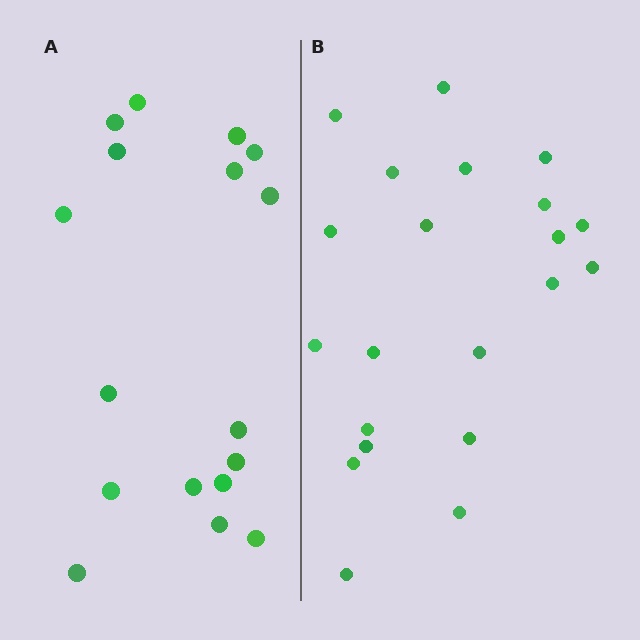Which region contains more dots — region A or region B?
Region B (the right region) has more dots.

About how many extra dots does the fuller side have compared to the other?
Region B has about 4 more dots than region A.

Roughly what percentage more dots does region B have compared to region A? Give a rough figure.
About 25% more.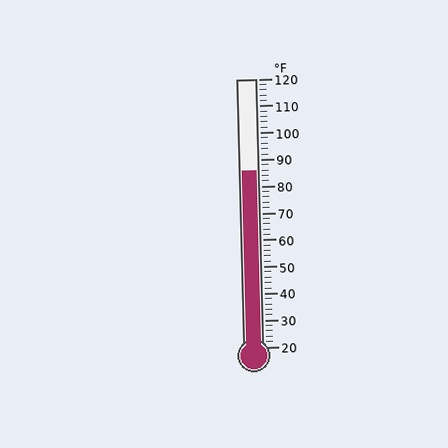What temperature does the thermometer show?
The thermometer shows approximately 86°F.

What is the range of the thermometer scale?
The thermometer scale ranges from 20°F to 120°F.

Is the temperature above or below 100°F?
The temperature is below 100°F.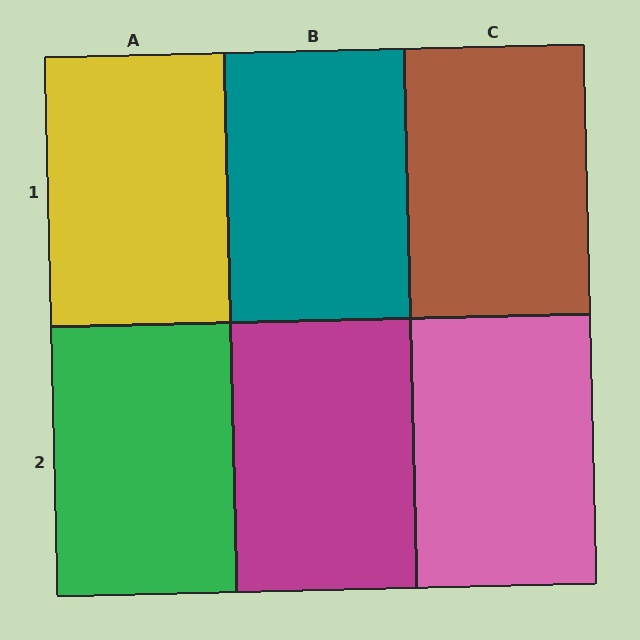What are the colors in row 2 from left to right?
Green, magenta, pink.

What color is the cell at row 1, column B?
Teal.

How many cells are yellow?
1 cell is yellow.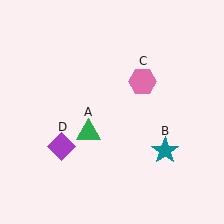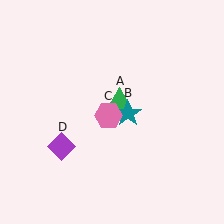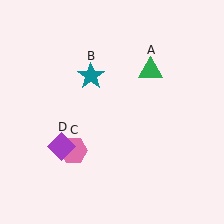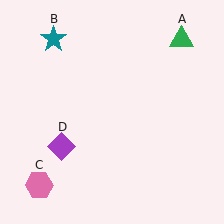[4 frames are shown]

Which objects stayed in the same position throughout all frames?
Purple diamond (object D) remained stationary.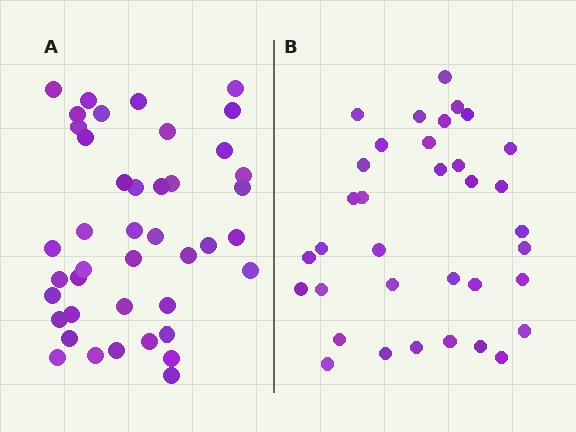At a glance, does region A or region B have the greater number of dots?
Region A (the left region) has more dots.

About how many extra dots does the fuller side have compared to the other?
Region A has roughly 8 or so more dots than region B.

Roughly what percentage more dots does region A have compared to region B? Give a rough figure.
About 20% more.